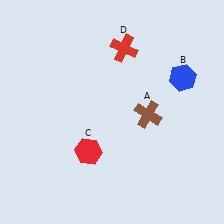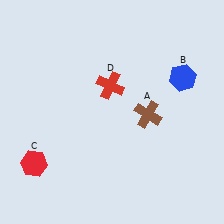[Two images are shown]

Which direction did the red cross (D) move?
The red cross (D) moved down.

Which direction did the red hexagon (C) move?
The red hexagon (C) moved left.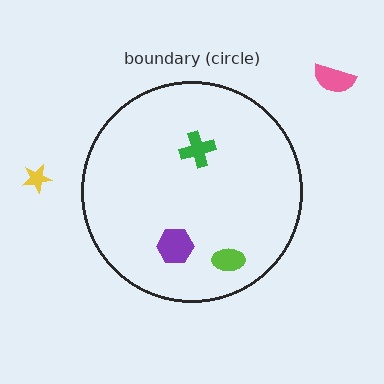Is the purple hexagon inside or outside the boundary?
Inside.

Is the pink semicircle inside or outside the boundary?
Outside.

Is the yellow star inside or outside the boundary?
Outside.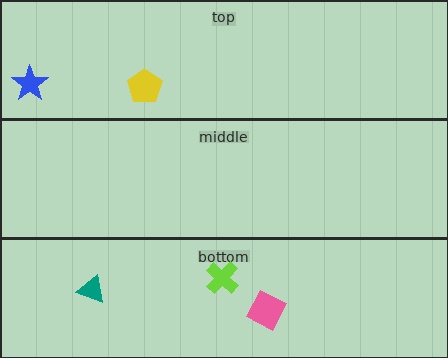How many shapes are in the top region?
2.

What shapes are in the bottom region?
The lime cross, the teal triangle, the pink square.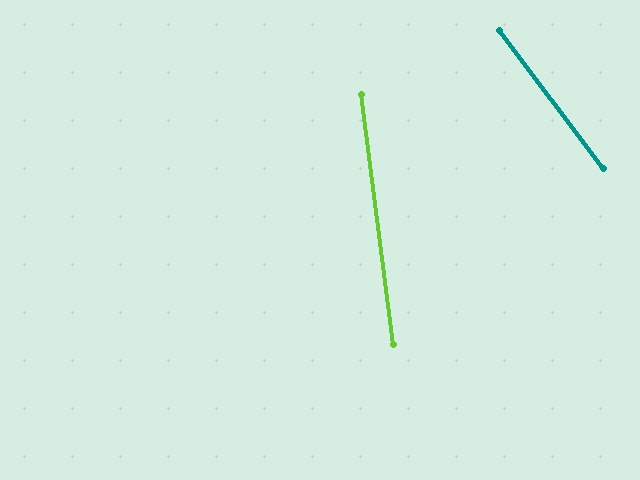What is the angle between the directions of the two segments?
Approximately 29 degrees.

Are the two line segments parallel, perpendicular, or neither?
Neither parallel nor perpendicular — they differ by about 29°.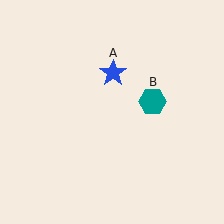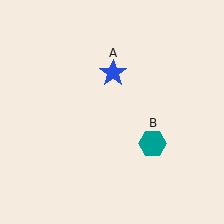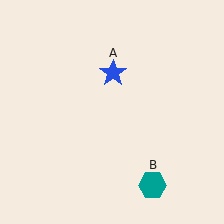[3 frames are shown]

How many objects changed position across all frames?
1 object changed position: teal hexagon (object B).